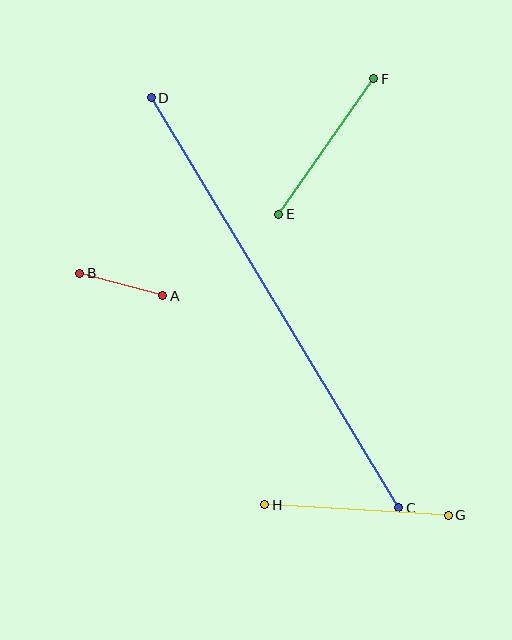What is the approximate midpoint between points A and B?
The midpoint is at approximately (121, 285) pixels.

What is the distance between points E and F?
The distance is approximately 166 pixels.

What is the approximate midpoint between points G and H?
The midpoint is at approximately (356, 510) pixels.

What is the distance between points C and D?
The distance is approximately 479 pixels.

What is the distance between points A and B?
The distance is approximately 86 pixels.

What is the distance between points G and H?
The distance is approximately 184 pixels.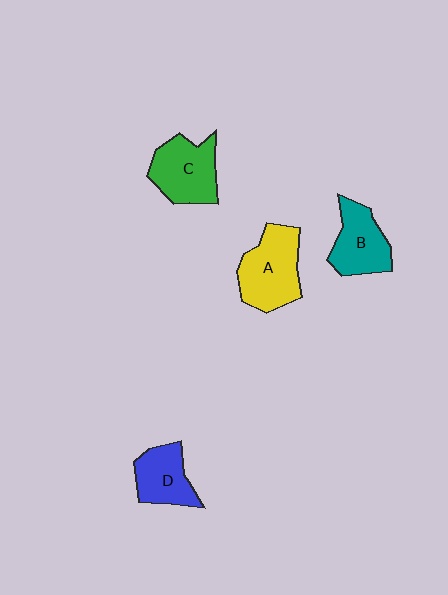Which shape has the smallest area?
Shape D (blue).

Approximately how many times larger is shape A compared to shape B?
Approximately 1.3 times.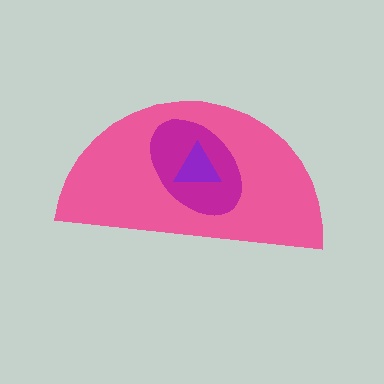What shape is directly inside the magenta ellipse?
The purple triangle.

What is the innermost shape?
The purple triangle.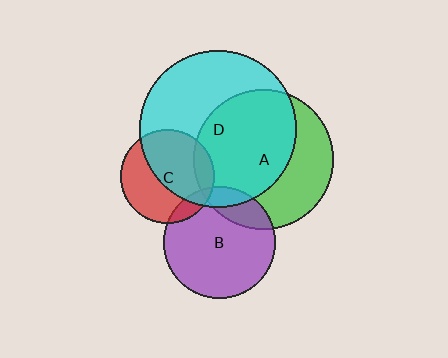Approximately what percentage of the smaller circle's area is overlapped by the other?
Approximately 10%.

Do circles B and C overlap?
Yes.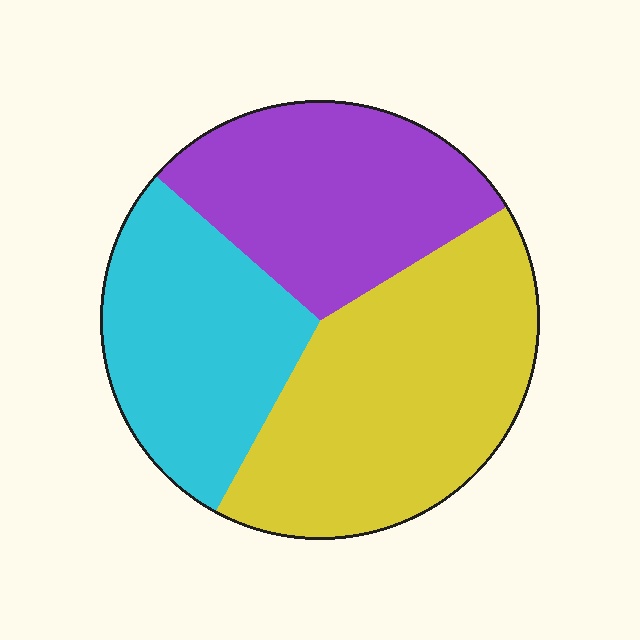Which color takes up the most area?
Yellow, at roughly 40%.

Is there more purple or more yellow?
Yellow.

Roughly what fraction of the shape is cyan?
Cyan takes up about one quarter (1/4) of the shape.